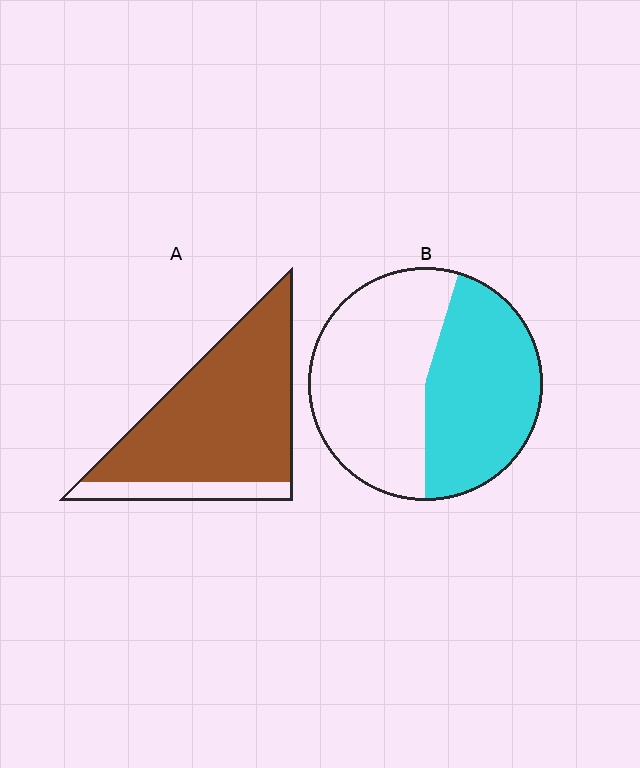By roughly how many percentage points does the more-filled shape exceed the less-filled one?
By roughly 40 percentage points (A over B).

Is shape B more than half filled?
No.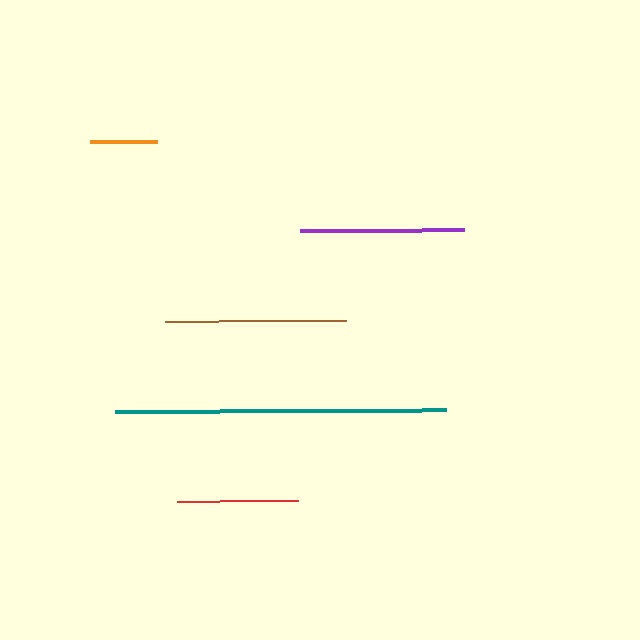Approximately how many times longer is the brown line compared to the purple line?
The brown line is approximately 1.1 times the length of the purple line.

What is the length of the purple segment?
The purple segment is approximately 163 pixels long.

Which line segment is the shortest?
The orange line is the shortest at approximately 67 pixels.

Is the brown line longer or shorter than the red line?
The brown line is longer than the red line.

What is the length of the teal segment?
The teal segment is approximately 331 pixels long.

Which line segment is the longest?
The teal line is the longest at approximately 331 pixels.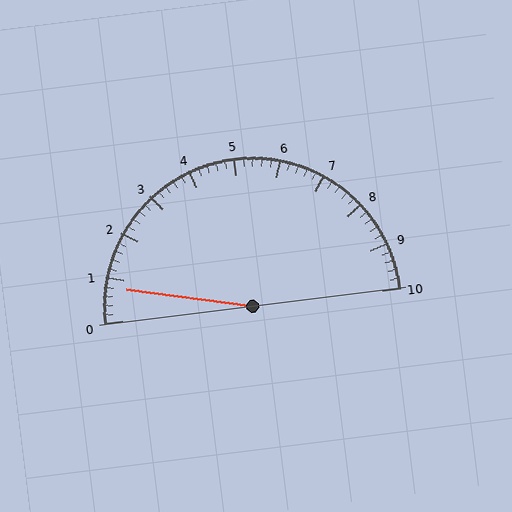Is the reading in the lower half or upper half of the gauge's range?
The reading is in the lower half of the range (0 to 10).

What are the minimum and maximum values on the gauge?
The gauge ranges from 0 to 10.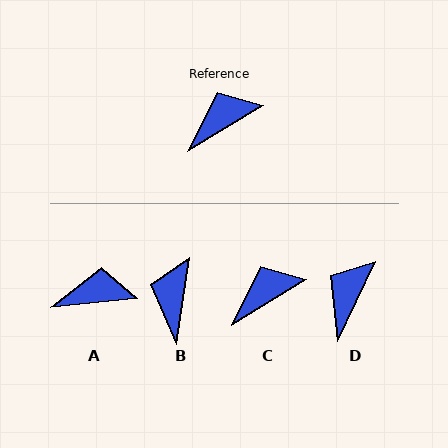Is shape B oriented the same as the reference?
No, it is off by about 50 degrees.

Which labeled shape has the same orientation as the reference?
C.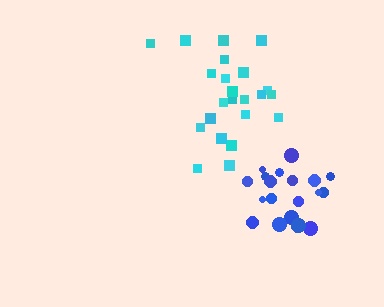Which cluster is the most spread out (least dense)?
Cyan.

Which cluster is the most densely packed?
Blue.